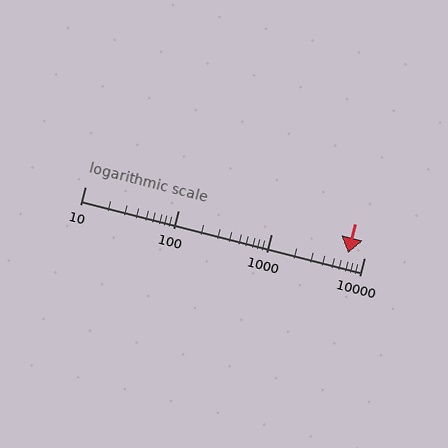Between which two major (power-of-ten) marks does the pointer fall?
The pointer is between 1000 and 10000.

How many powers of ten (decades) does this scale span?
The scale spans 3 decades, from 10 to 10000.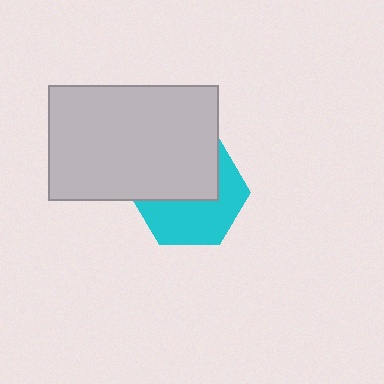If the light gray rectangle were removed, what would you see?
You would see the complete cyan hexagon.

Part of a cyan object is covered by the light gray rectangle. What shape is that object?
It is a hexagon.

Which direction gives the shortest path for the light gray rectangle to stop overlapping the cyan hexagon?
Moving up gives the shortest separation.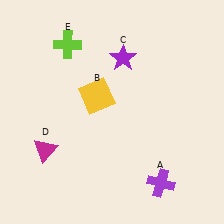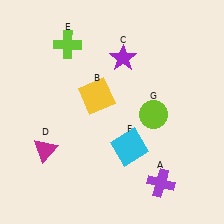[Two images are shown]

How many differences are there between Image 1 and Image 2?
There are 2 differences between the two images.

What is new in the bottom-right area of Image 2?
A lime circle (G) was added in the bottom-right area of Image 2.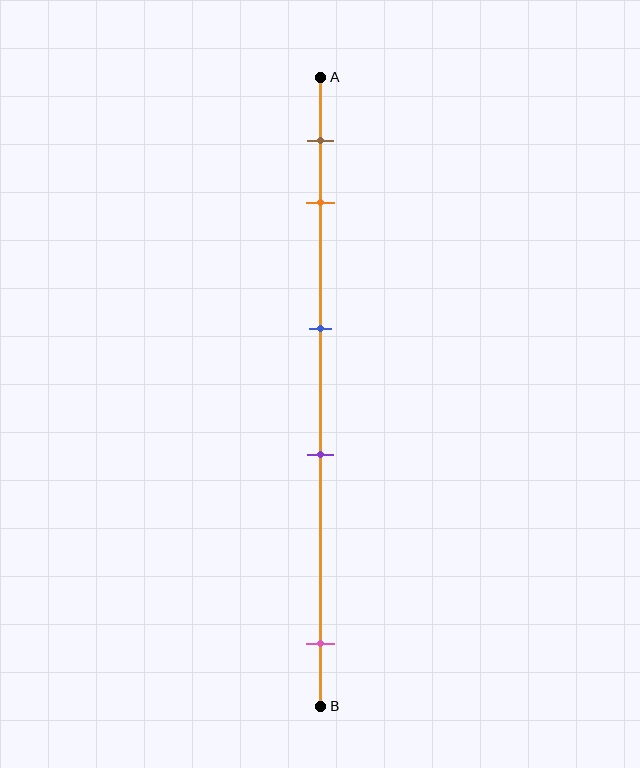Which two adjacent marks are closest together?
The brown and orange marks are the closest adjacent pair.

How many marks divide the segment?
There are 5 marks dividing the segment.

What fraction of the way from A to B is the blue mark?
The blue mark is approximately 40% (0.4) of the way from A to B.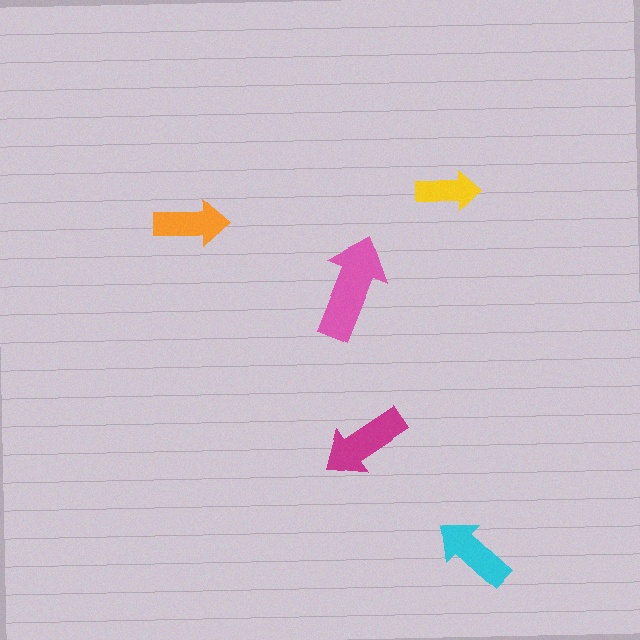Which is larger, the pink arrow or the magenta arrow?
The pink one.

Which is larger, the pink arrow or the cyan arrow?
The pink one.